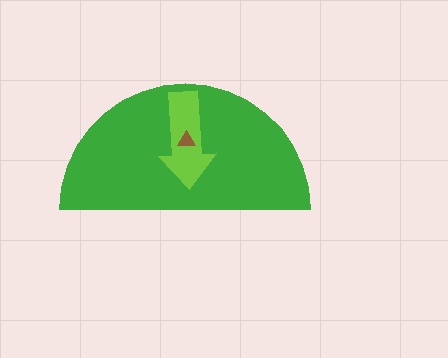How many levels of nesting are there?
3.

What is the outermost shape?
The green semicircle.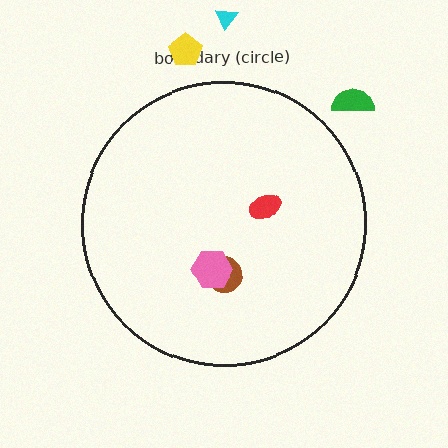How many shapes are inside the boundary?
3 inside, 3 outside.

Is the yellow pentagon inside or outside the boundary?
Outside.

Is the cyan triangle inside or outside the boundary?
Outside.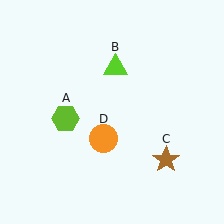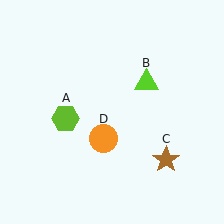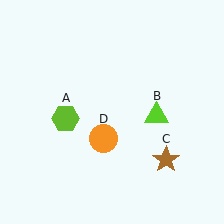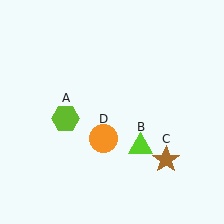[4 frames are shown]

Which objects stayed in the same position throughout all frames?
Lime hexagon (object A) and brown star (object C) and orange circle (object D) remained stationary.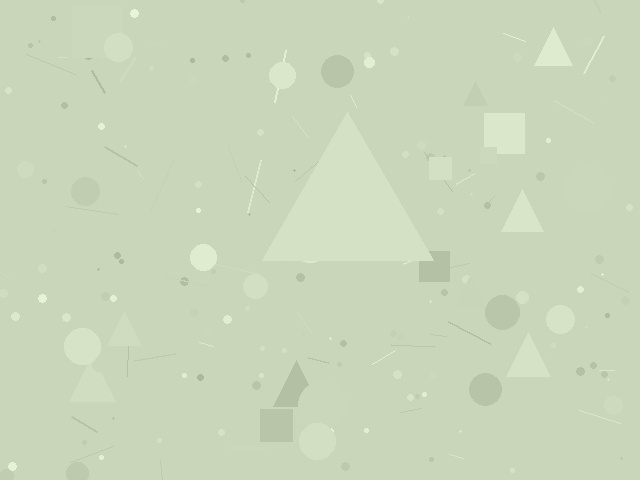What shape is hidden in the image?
A triangle is hidden in the image.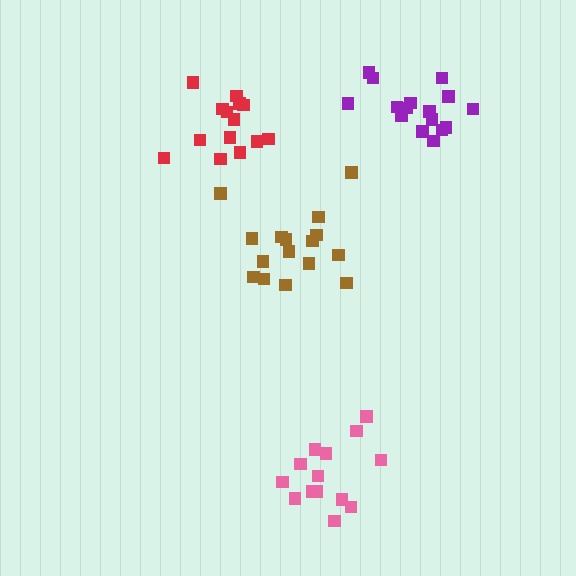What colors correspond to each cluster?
The clusters are colored: red, purple, brown, pink.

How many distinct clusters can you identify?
There are 4 distinct clusters.